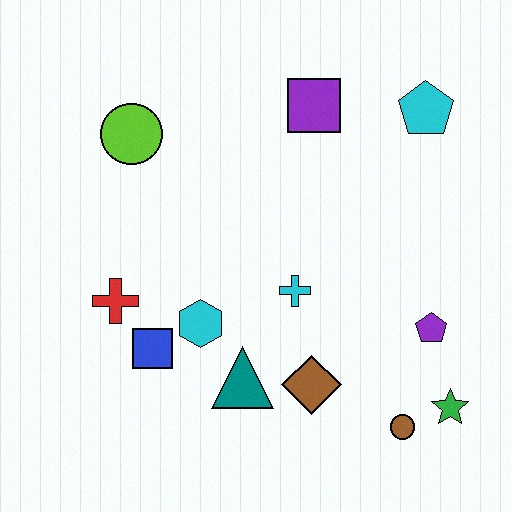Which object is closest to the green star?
The brown circle is closest to the green star.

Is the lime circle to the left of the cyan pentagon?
Yes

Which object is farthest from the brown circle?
The lime circle is farthest from the brown circle.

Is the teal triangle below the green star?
No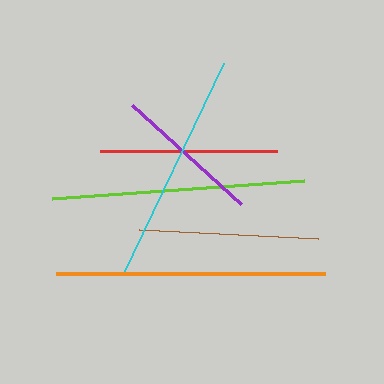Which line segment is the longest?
The orange line is the longest at approximately 269 pixels.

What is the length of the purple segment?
The purple segment is approximately 147 pixels long.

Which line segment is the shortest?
The purple line is the shortest at approximately 147 pixels.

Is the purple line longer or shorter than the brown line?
The brown line is longer than the purple line.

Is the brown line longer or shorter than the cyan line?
The cyan line is longer than the brown line.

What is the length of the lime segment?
The lime segment is approximately 253 pixels long.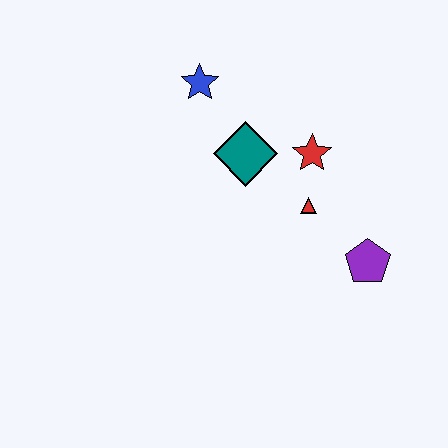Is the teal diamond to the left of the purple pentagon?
Yes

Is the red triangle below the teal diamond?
Yes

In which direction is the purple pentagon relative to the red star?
The purple pentagon is below the red star.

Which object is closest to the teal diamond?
The red star is closest to the teal diamond.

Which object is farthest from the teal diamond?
The purple pentagon is farthest from the teal diamond.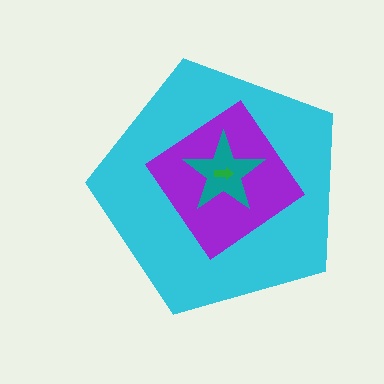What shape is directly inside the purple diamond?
The teal star.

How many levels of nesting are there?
4.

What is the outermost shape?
The cyan pentagon.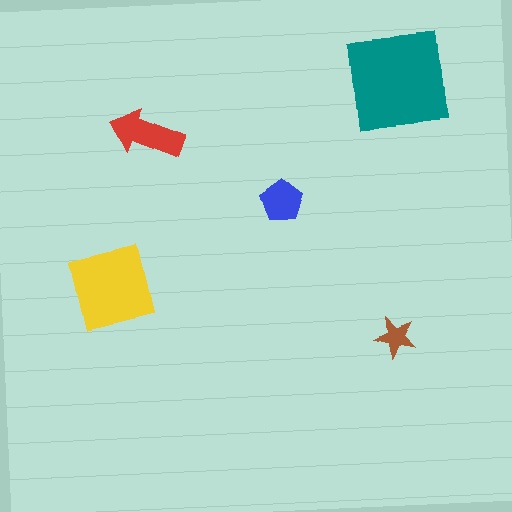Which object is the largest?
The teal square.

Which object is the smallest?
The brown star.